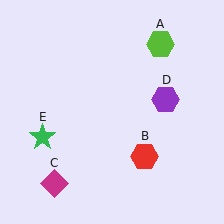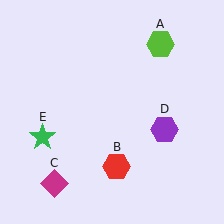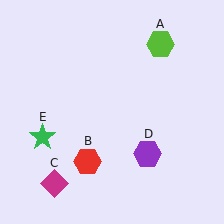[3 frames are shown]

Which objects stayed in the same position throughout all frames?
Lime hexagon (object A) and magenta diamond (object C) and green star (object E) remained stationary.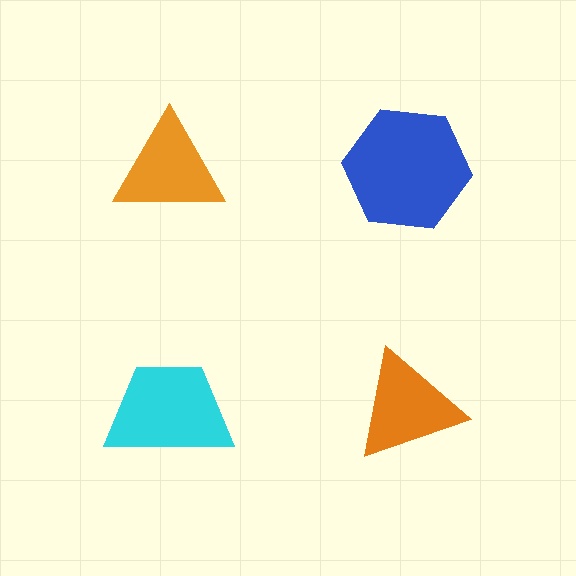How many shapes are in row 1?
2 shapes.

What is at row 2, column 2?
An orange triangle.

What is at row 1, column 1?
An orange triangle.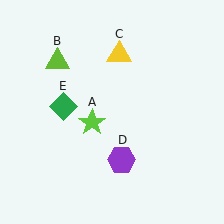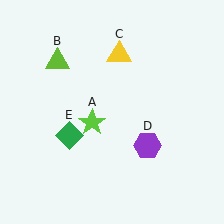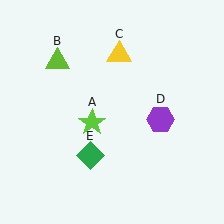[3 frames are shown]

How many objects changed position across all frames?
2 objects changed position: purple hexagon (object D), green diamond (object E).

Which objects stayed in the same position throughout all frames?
Lime star (object A) and lime triangle (object B) and yellow triangle (object C) remained stationary.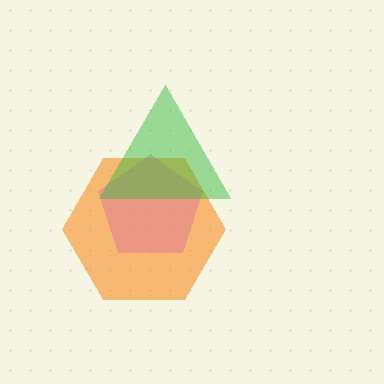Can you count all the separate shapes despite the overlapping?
Yes, there are 3 separate shapes.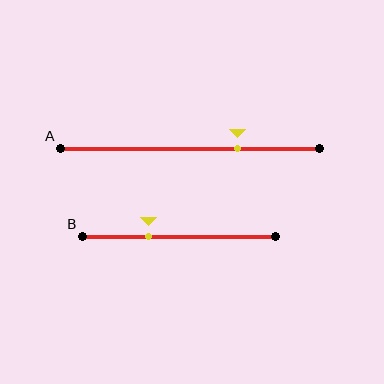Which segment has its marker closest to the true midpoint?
Segment B has its marker closest to the true midpoint.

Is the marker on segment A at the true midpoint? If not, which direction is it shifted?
No, the marker on segment A is shifted to the right by about 18% of the segment length.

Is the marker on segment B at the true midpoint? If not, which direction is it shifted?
No, the marker on segment B is shifted to the left by about 16% of the segment length.